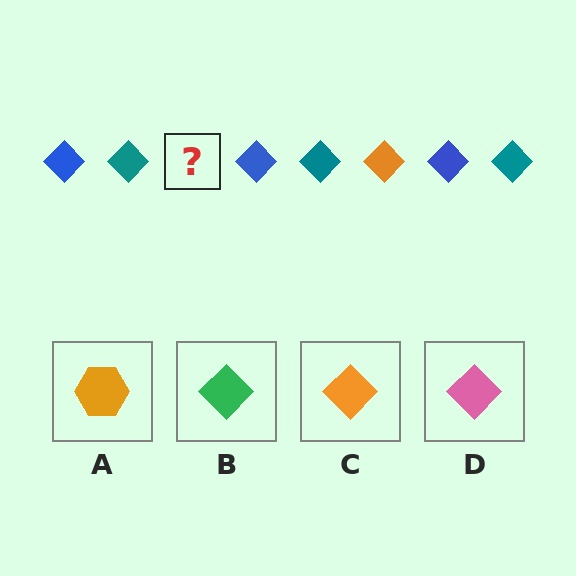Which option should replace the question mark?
Option C.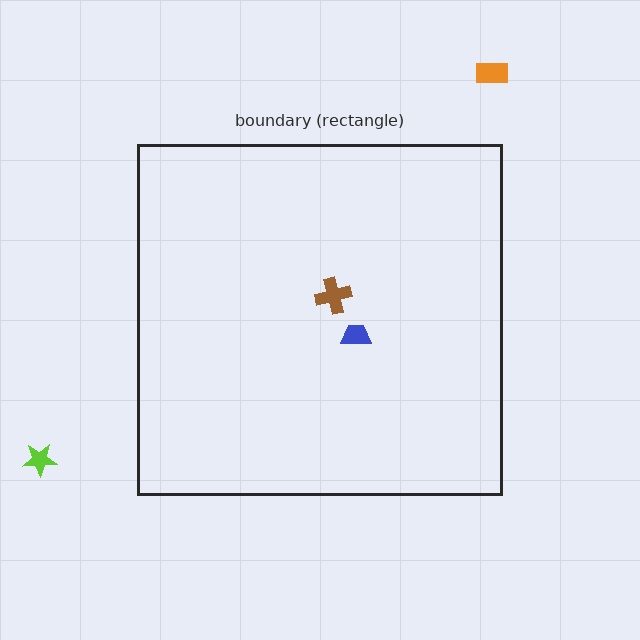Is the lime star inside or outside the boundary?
Outside.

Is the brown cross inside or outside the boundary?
Inside.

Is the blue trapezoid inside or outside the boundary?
Inside.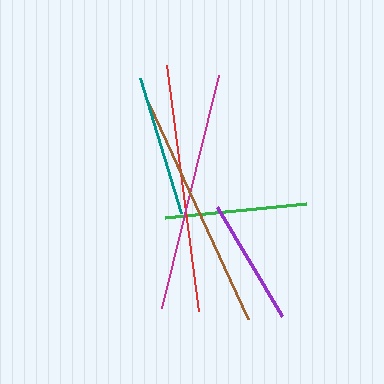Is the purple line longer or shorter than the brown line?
The brown line is longer than the purple line.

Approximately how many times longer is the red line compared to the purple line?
The red line is approximately 2.0 times the length of the purple line.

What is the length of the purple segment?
The purple segment is approximately 126 pixels long.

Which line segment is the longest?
The red line is the longest at approximately 247 pixels.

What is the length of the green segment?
The green segment is approximately 143 pixels long.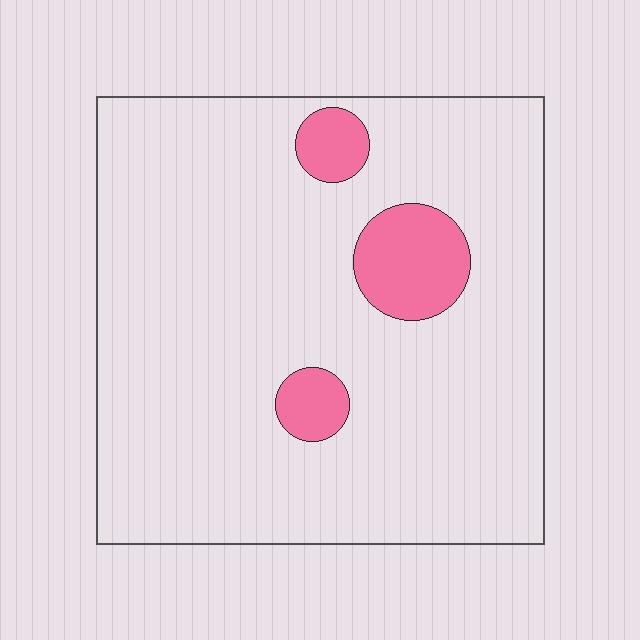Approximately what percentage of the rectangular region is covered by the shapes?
Approximately 10%.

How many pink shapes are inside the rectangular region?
3.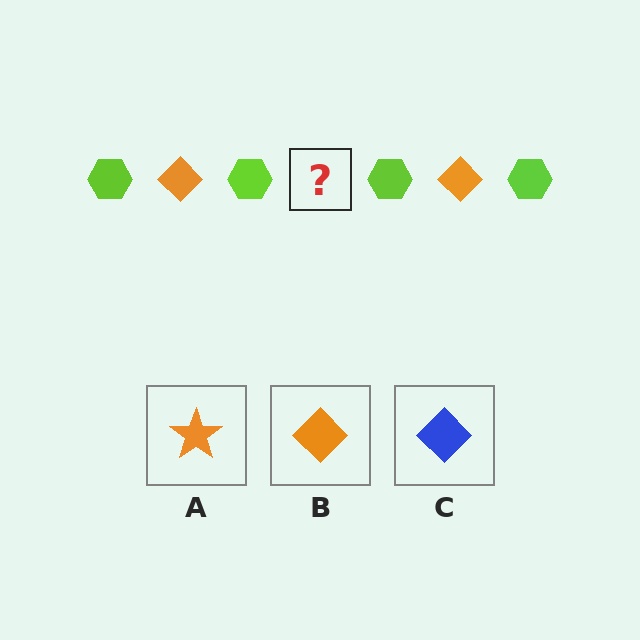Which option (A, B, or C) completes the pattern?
B.